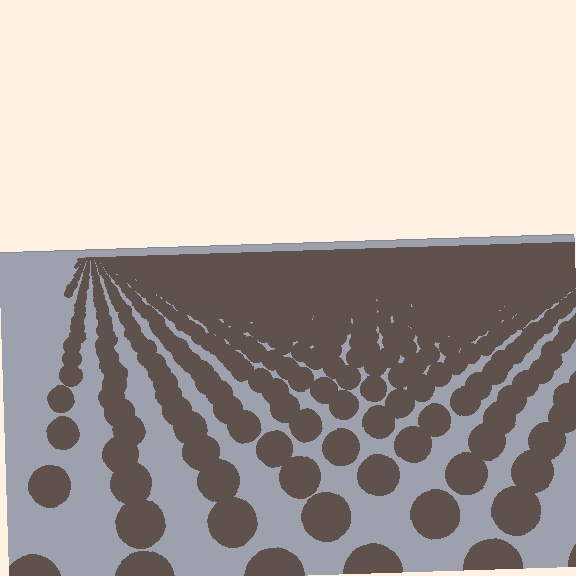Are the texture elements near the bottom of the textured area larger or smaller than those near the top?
Larger. Near the bottom, elements are closer to the viewer and appear at a bigger on-screen size.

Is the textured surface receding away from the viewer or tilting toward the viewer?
The surface is receding away from the viewer. Texture elements get smaller and denser toward the top.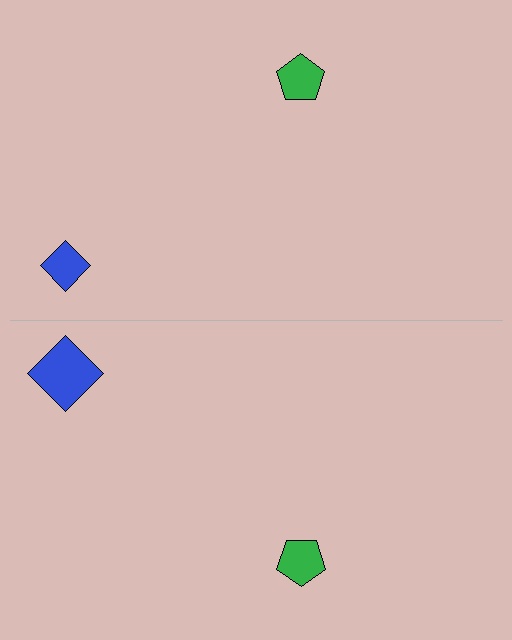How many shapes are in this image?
There are 4 shapes in this image.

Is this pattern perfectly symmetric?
No, the pattern is not perfectly symmetric. The blue diamond on the bottom side has a different size than its mirror counterpart.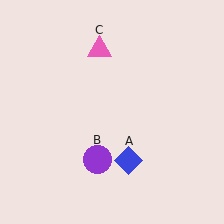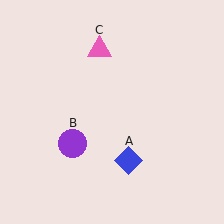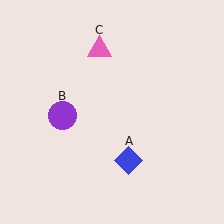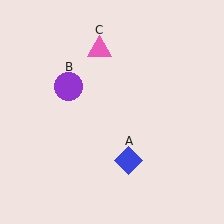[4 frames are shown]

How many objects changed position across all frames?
1 object changed position: purple circle (object B).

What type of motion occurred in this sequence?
The purple circle (object B) rotated clockwise around the center of the scene.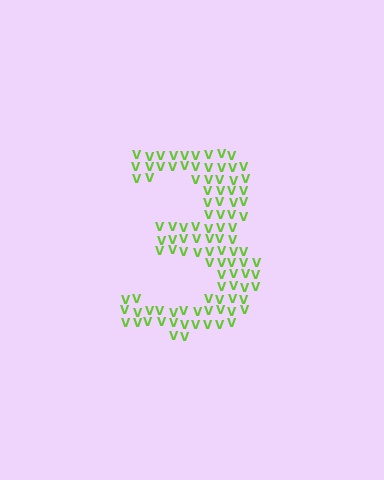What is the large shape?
The large shape is the digit 3.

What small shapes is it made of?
It is made of small letter V's.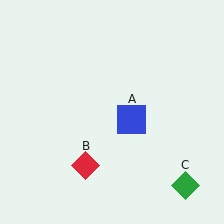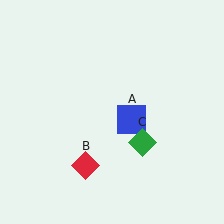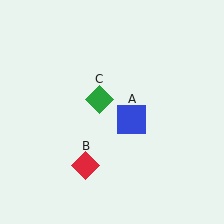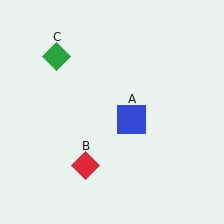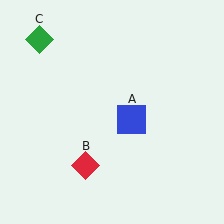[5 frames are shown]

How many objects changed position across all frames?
1 object changed position: green diamond (object C).